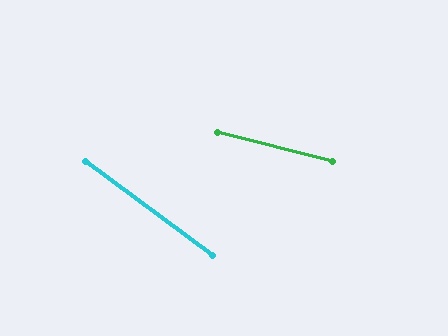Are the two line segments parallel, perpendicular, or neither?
Neither parallel nor perpendicular — they differ by about 22°.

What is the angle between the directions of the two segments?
Approximately 22 degrees.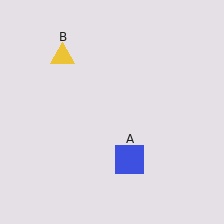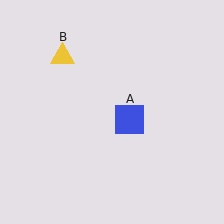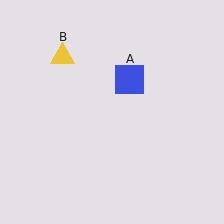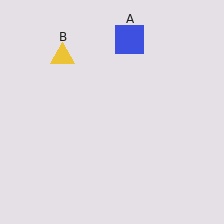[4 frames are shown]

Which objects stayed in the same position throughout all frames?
Yellow triangle (object B) remained stationary.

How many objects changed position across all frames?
1 object changed position: blue square (object A).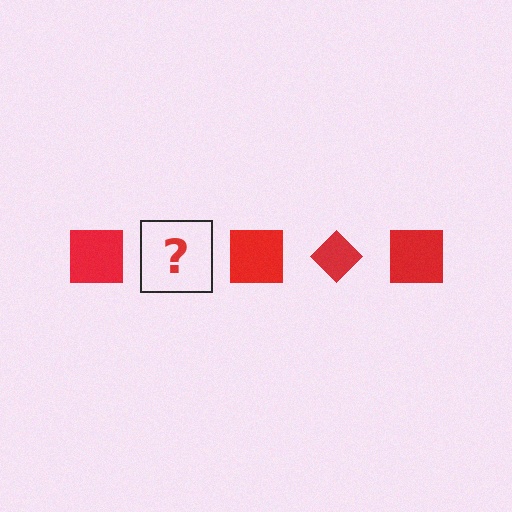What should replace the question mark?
The question mark should be replaced with a red diamond.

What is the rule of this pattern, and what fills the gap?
The rule is that the pattern cycles through square, diamond shapes in red. The gap should be filled with a red diamond.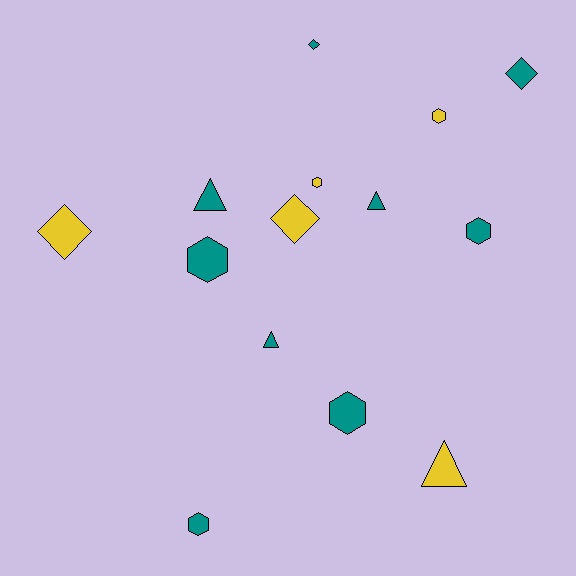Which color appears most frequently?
Teal, with 9 objects.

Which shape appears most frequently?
Hexagon, with 6 objects.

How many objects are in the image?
There are 14 objects.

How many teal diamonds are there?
There are 2 teal diamonds.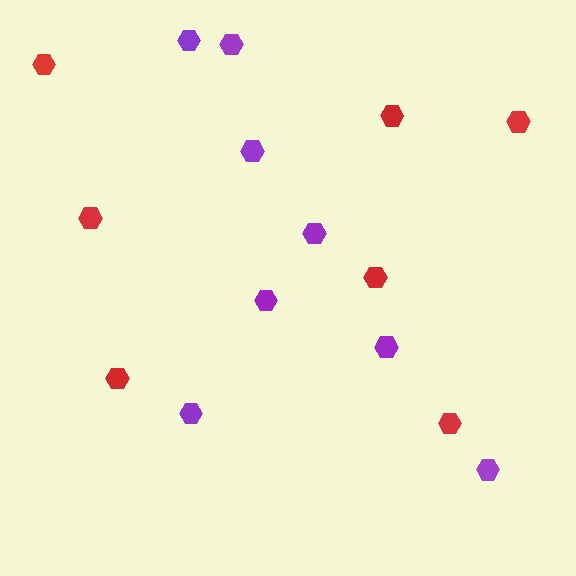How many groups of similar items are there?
There are 2 groups: one group of red hexagons (7) and one group of purple hexagons (8).